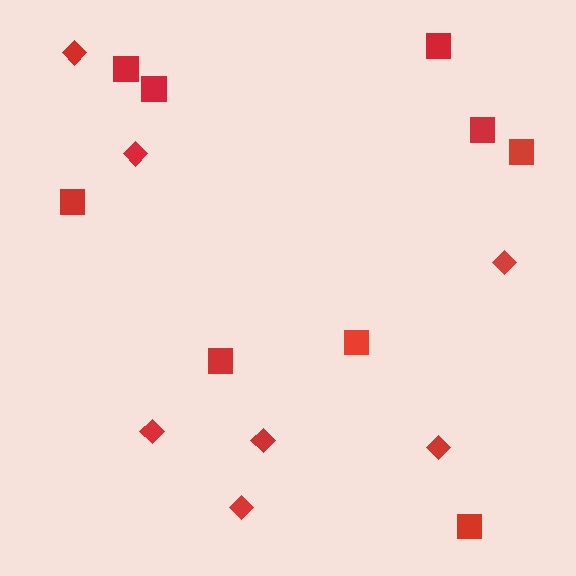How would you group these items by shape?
There are 2 groups: one group of diamonds (7) and one group of squares (9).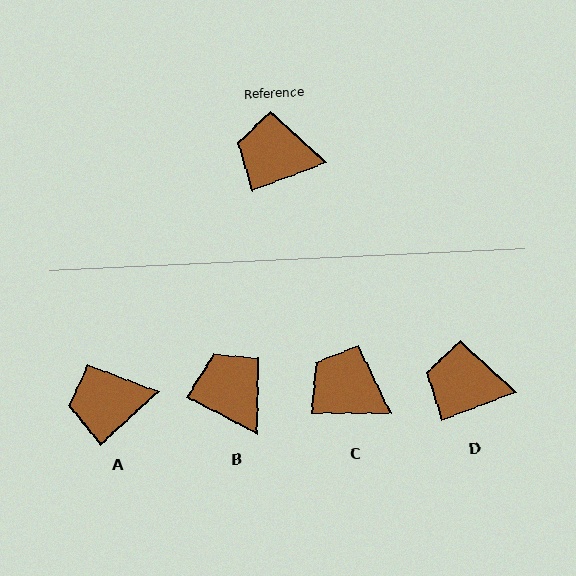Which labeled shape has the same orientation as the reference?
D.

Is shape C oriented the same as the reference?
No, it is off by about 22 degrees.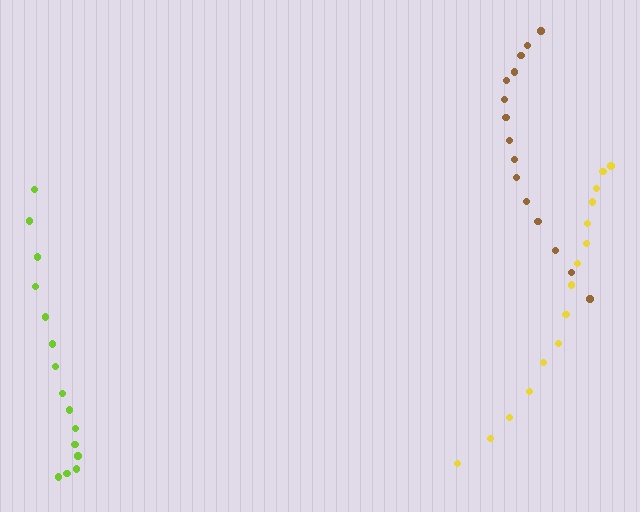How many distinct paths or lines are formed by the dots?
There are 3 distinct paths.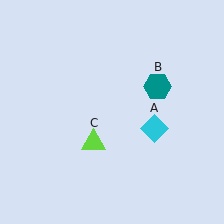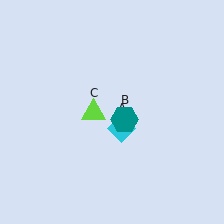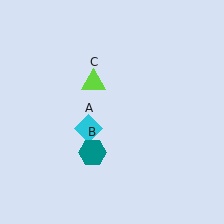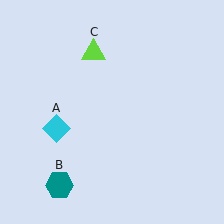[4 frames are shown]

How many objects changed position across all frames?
3 objects changed position: cyan diamond (object A), teal hexagon (object B), lime triangle (object C).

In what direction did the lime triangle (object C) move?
The lime triangle (object C) moved up.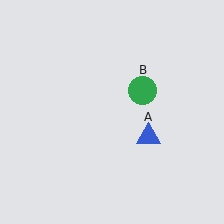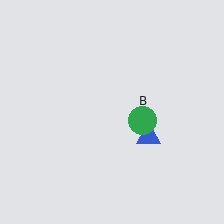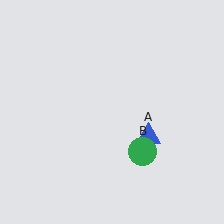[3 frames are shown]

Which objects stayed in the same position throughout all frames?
Blue triangle (object A) remained stationary.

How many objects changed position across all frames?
1 object changed position: green circle (object B).